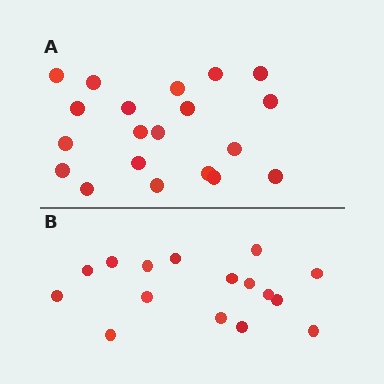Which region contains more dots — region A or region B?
Region A (the top region) has more dots.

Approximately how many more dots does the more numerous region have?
Region A has about 4 more dots than region B.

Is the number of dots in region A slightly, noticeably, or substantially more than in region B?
Region A has noticeably more, but not dramatically so. The ratio is roughly 1.2 to 1.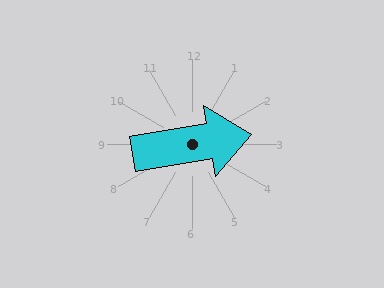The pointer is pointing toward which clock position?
Roughly 3 o'clock.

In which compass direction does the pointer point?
East.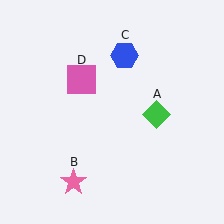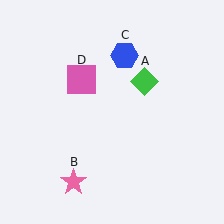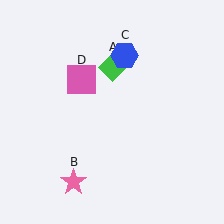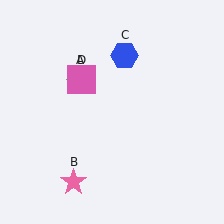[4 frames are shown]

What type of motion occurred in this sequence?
The green diamond (object A) rotated counterclockwise around the center of the scene.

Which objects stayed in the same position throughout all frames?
Pink star (object B) and blue hexagon (object C) and pink square (object D) remained stationary.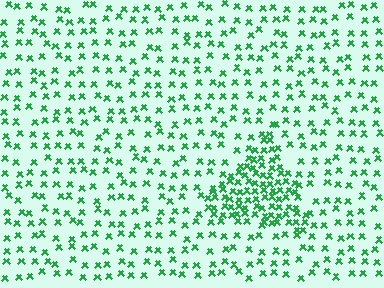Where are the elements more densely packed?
The elements are more densely packed inside the triangle boundary.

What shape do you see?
I see a triangle.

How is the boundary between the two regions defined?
The boundary is defined by a change in element density (approximately 2.5x ratio). All elements are the same color, size, and shape.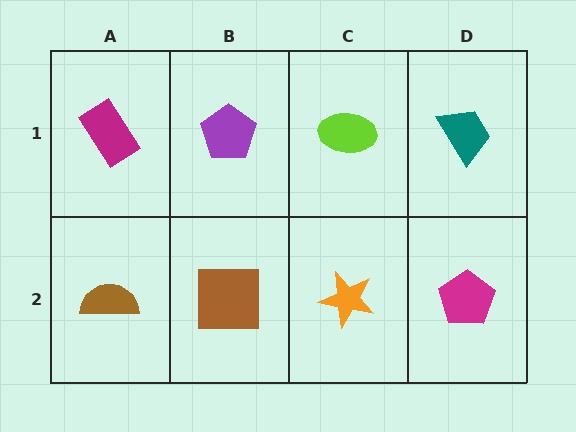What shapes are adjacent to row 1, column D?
A magenta pentagon (row 2, column D), a lime ellipse (row 1, column C).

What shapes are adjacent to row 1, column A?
A brown semicircle (row 2, column A), a purple pentagon (row 1, column B).